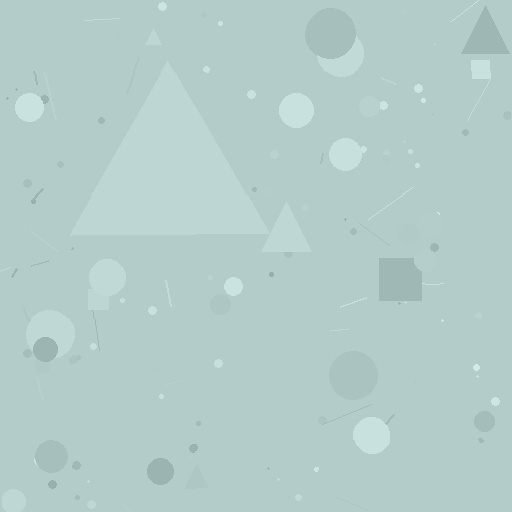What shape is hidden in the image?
A triangle is hidden in the image.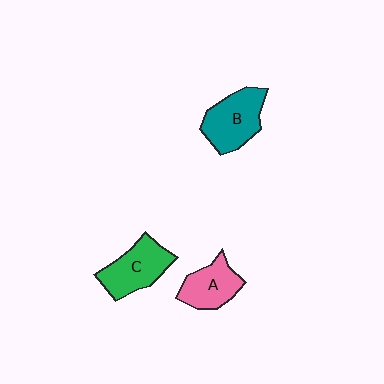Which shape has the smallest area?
Shape A (pink).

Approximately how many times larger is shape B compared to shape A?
Approximately 1.3 times.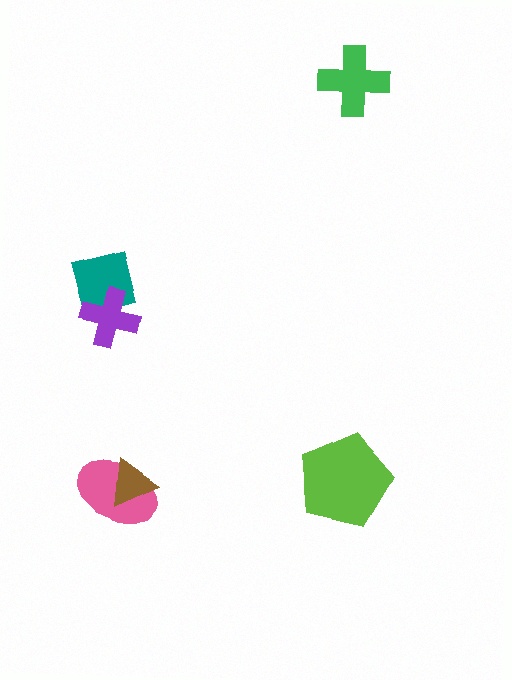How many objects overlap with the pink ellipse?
1 object overlaps with the pink ellipse.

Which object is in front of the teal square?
The purple cross is in front of the teal square.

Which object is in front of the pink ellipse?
The brown triangle is in front of the pink ellipse.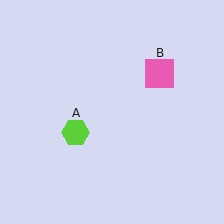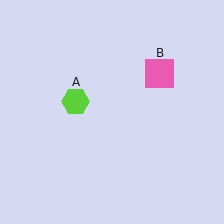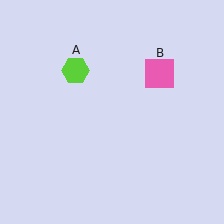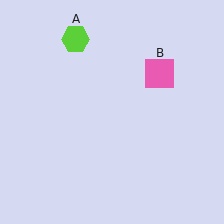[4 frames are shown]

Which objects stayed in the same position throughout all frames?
Pink square (object B) remained stationary.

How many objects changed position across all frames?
1 object changed position: lime hexagon (object A).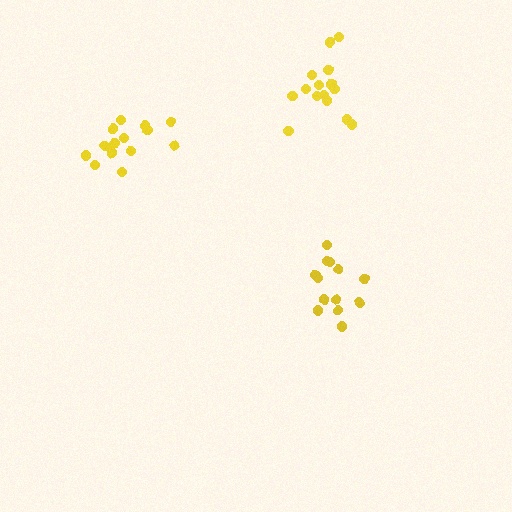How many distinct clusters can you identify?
There are 3 distinct clusters.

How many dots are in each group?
Group 1: 14 dots, Group 2: 13 dots, Group 3: 15 dots (42 total).